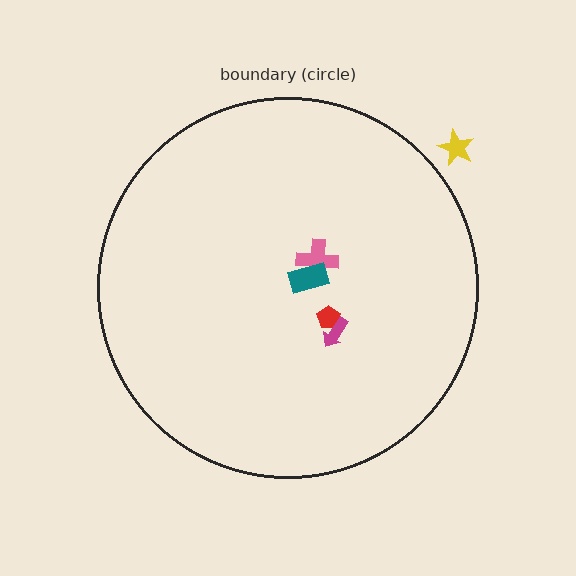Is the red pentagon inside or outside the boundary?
Inside.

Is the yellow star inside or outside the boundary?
Outside.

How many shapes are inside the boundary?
4 inside, 1 outside.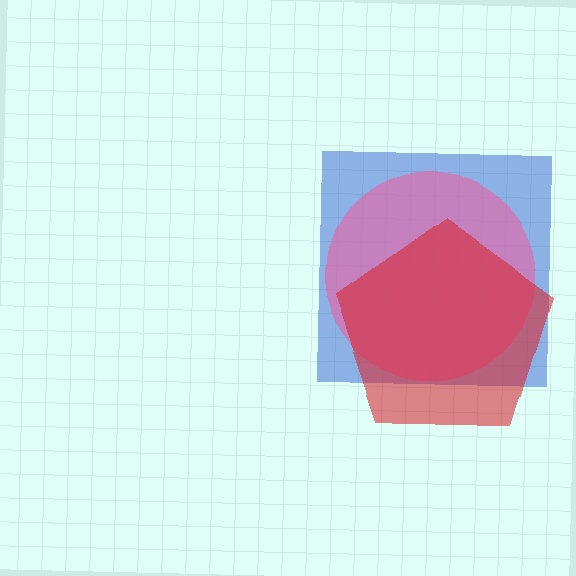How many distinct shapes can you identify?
There are 3 distinct shapes: a blue square, a pink circle, a red pentagon.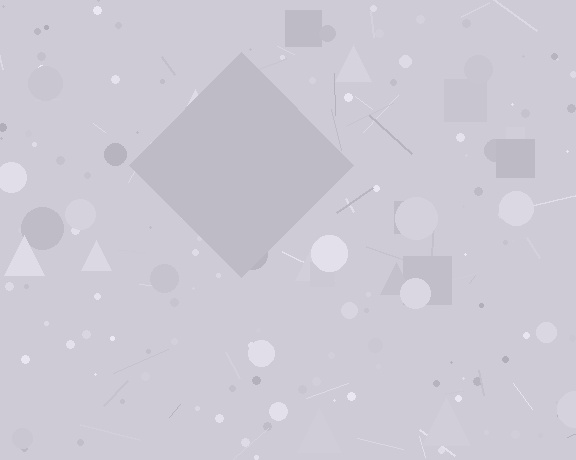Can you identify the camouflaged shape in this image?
The camouflaged shape is a diamond.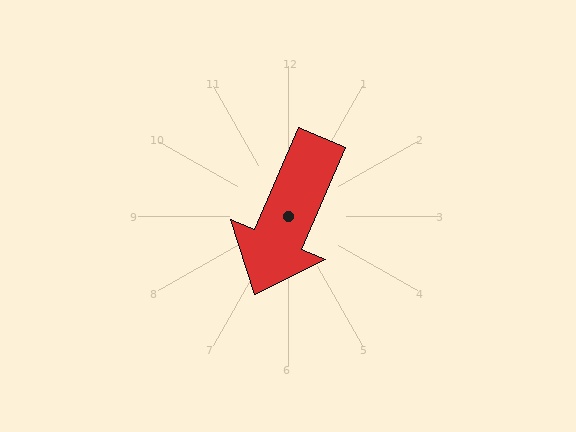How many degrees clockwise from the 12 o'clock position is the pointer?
Approximately 203 degrees.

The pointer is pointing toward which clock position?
Roughly 7 o'clock.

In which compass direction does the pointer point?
Southwest.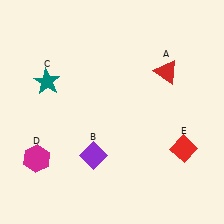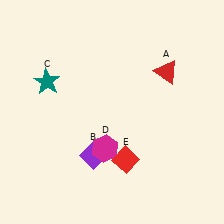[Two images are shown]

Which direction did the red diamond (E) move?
The red diamond (E) moved left.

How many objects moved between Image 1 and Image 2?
2 objects moved between the two images.